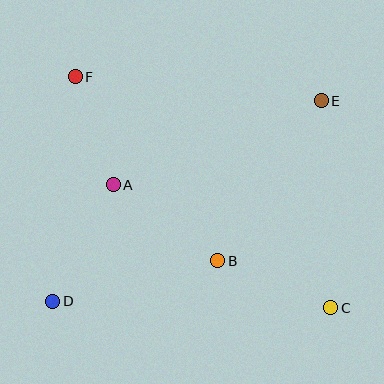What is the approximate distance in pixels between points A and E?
The distance between A and E is approximately 224 pixels.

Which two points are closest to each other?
Points A and F are closest to each other.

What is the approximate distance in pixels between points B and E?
The distance between B and E is approximately 190 pixels.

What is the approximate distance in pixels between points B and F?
The distance between B and F is approximately 233 pixels.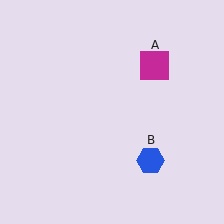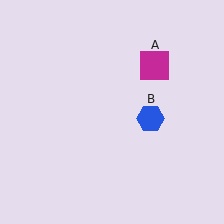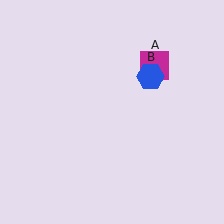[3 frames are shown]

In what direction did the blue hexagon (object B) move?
The blue hexagon (object B) moved up.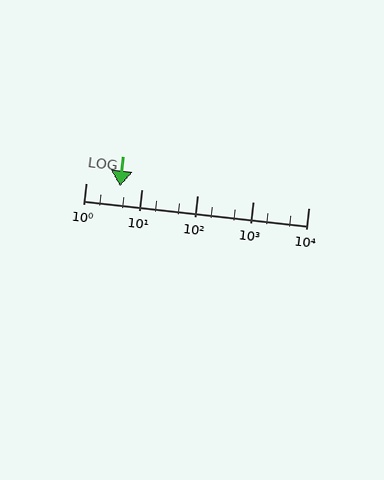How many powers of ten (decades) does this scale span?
The scale spans 4 decades, from 1 to 10000.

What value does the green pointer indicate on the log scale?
The pointer indicates approximately 4.2.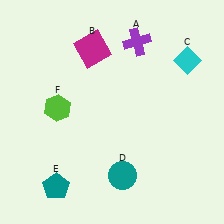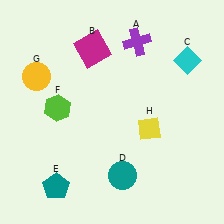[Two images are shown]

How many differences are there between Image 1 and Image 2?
There are 2 differences between the two images.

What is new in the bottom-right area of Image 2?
A yellow diamond (H) was added in the bottom-right area of Image 2.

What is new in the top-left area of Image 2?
A yellow circle (G) was added in the top-left area of Image 2.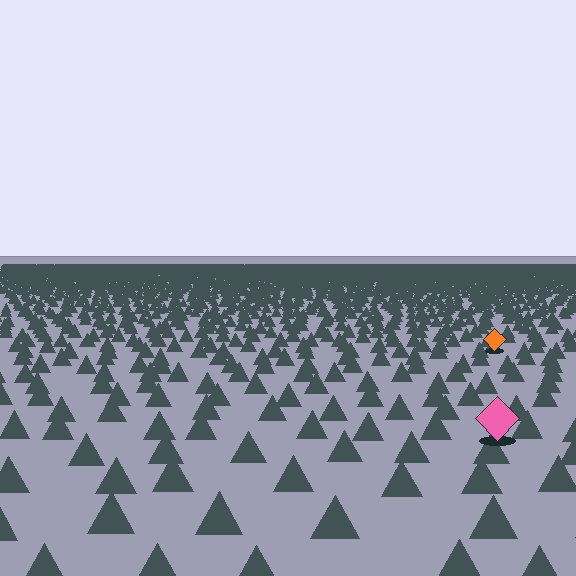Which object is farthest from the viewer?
The orange diamond is farthest from the viewer. It appears smaller and the ground texture around it is denser.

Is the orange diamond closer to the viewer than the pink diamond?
No. The pink diamond is closer — you can tell from the texture gradient: the ground texture is coarser near it.